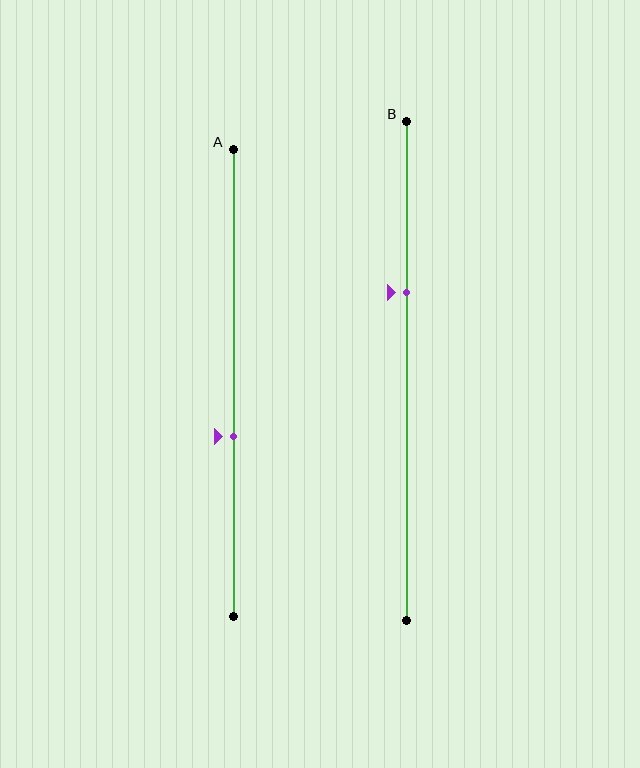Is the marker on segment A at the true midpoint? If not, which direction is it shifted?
No, the marker on segment A is shifted downward by about 11% of the segment length.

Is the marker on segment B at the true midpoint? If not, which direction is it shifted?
No, the marker on segment B is shifted upward by about 16% of the segment length.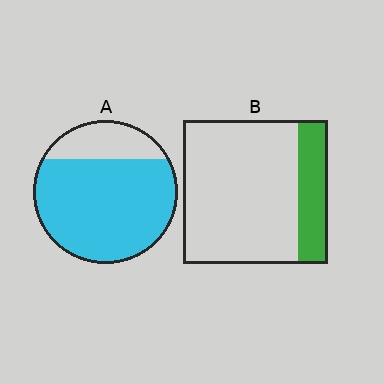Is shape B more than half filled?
No.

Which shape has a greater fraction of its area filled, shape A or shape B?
Shape A.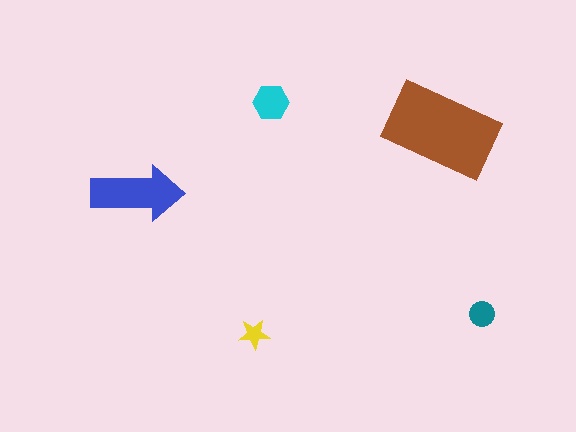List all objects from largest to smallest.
The brown rectangle, the blue arrow, the cyan hexagon, the teal circle, the yellow star.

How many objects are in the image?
There are 5 objects in the image.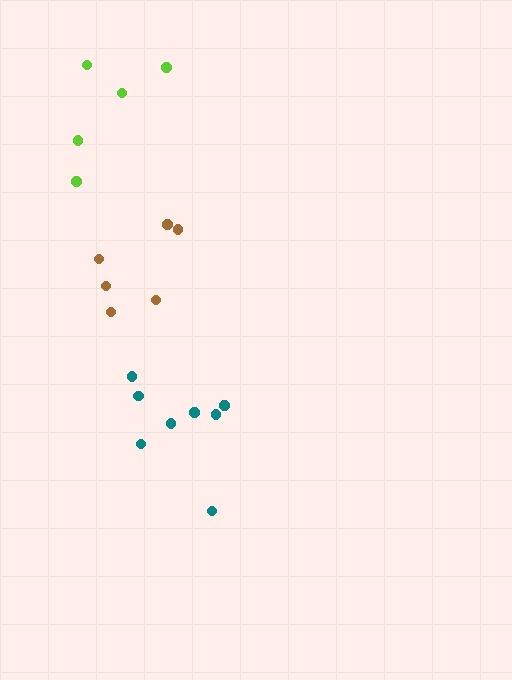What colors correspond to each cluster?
The clusters are colored: lime, teal, brown.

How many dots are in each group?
Group 1: 5 dots, Group 2: 8 dots, Group 3: 6 dots (19 total).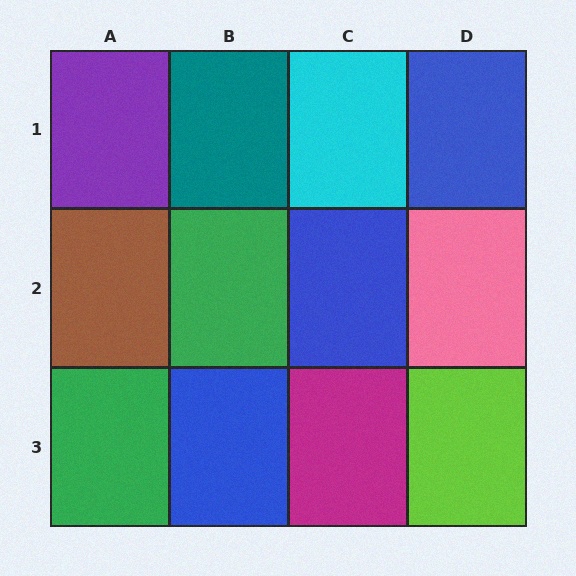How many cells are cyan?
1 cell is cyan.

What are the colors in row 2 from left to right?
Brown, green, blue, pink.